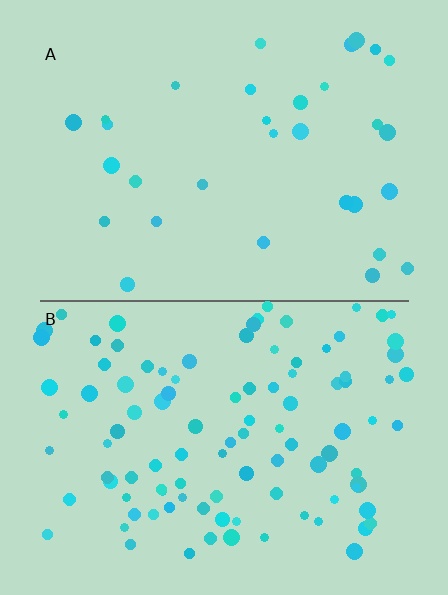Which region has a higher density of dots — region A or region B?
B (the bottom).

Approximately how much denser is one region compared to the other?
Approximately 3.1× — region B over region A.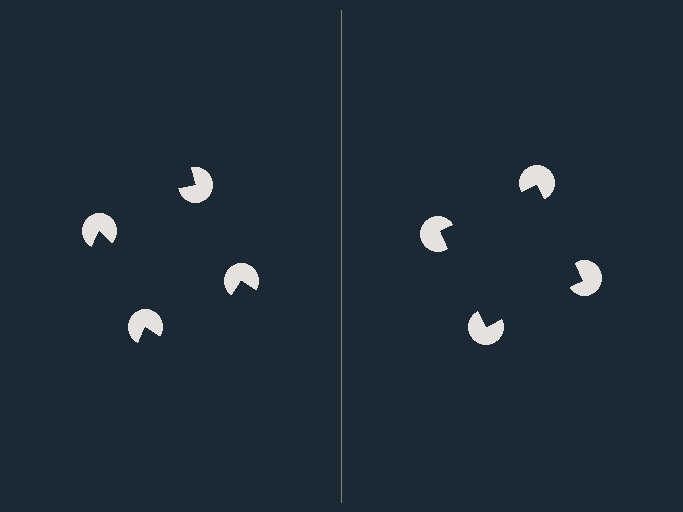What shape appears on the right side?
An illusory square.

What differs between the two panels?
The pac-man discs are positioned identically on both sides; only the wedge orientations differ. On the right they align to a square; on the left they are misaligned.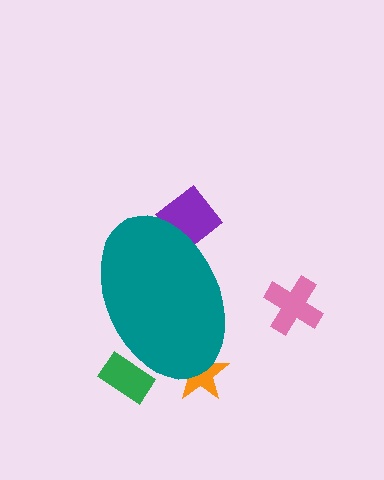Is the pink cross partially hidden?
No, the pink cross is fully visible.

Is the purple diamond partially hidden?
Yes, the purple diamond is partially hidden behind the teal ellipse.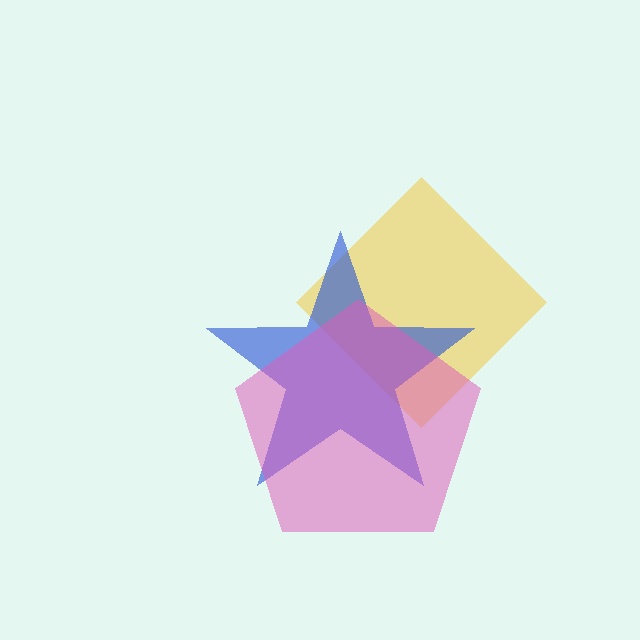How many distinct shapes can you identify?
There are 3 distinct shapes: a yellow diamond, a blue star, a pink pentagon.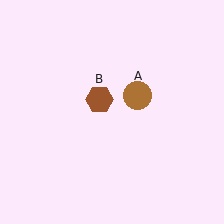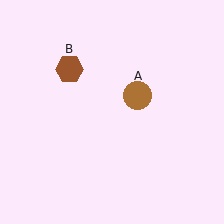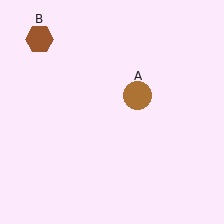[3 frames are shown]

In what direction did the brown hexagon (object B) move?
The brown hexagon (object B) moved up and to the left.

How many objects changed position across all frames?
1 object changed position: brown hexagon (object B).